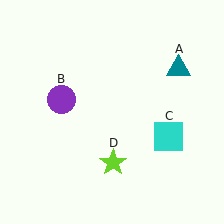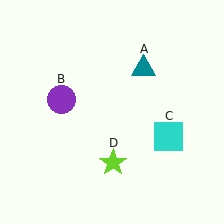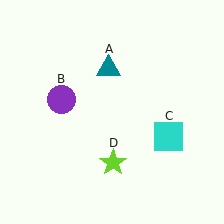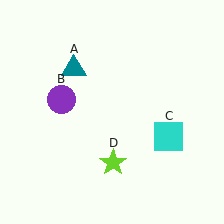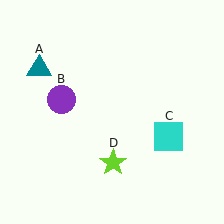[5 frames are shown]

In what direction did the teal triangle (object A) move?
The teal triangle (object A) moved left.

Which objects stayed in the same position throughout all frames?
Purple circle (object B) and cyan square (object C) and lime star (object D) remained stationary.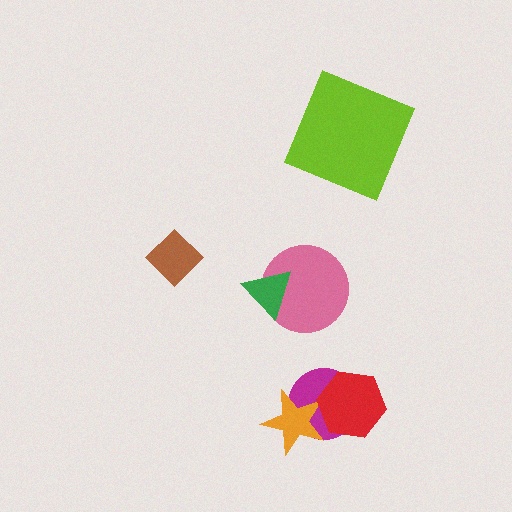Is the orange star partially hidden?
Yes, it is partially covered by another shape.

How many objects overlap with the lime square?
0 objects overlap with the lime square.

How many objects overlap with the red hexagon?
2 objects overlap with the red hexagon.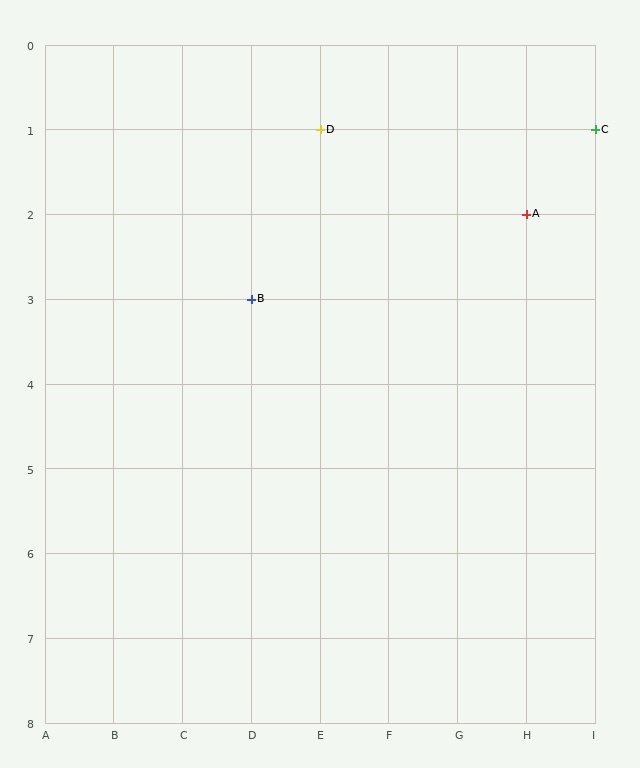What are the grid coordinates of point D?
Point D is at grid coordinates (E, 1).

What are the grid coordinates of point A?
Point A is at grid coordinates (H, 2).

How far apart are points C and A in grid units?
Points C and A are 1 column and 1 row apart (about 1.4 grid units diagonally).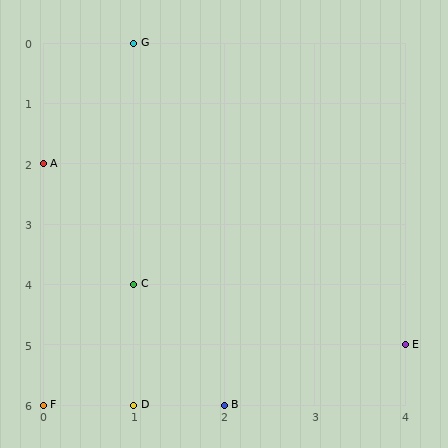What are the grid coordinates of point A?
Point A is at grid coordinates (0, 2).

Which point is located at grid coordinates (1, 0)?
Point G is at (1, 0).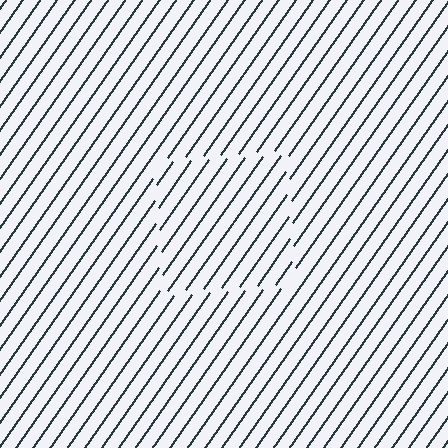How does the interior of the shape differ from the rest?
The interior of the shape contains the same grating, shifted by half a period — the contour is defined by the phase discontinuity where line-ends from the inner and outer gratings abut.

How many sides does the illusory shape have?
4 sides — the line-ends trace a square.